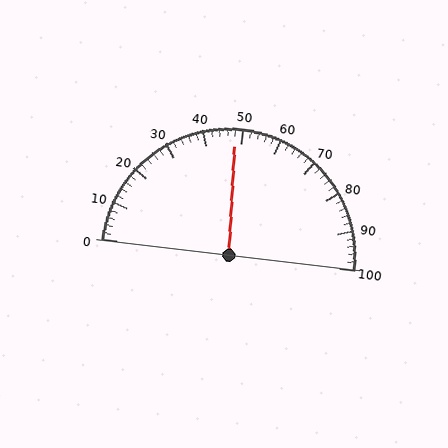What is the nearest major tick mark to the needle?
The nearest major tick mark is 50.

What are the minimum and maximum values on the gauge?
The gauge ranges from 0 to 100.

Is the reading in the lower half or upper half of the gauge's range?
The reading is in the lower half of the range (0 to 100).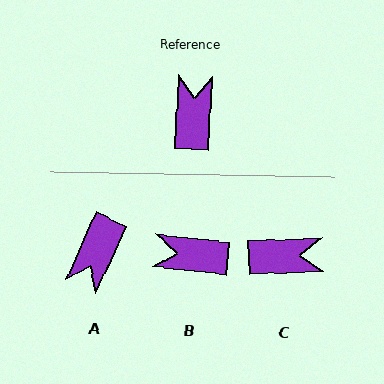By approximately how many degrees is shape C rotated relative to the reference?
Approximately 84 degrees clockwise.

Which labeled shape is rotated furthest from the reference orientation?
A, about 159 degrees away.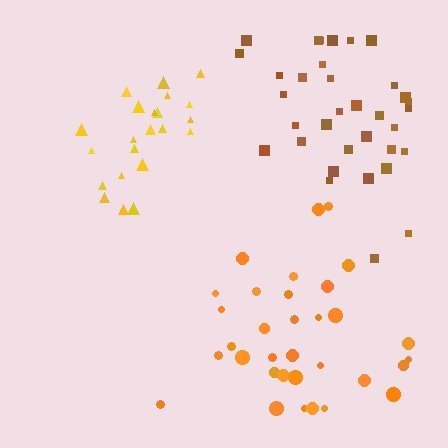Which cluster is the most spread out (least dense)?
Brown.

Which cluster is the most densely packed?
Yellow.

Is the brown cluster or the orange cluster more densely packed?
Orange.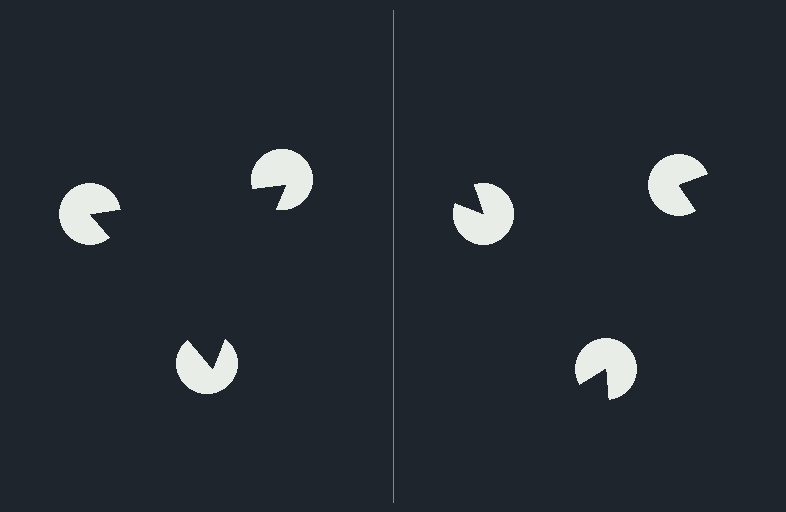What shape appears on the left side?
An illusory triangle.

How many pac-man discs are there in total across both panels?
6 — 3 on each side.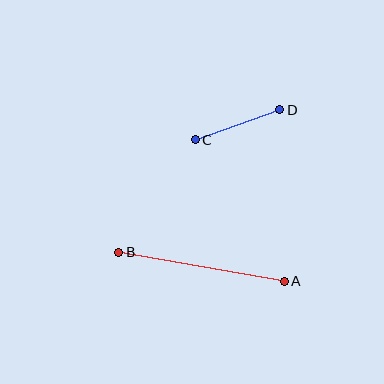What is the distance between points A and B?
The distance is approximately 168 pixels.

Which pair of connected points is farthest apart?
Points A and B are farthest apart.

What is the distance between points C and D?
The distance is approximately 90 pixels.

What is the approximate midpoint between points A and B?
The midpoint is at approximately (202, 267) pixels.